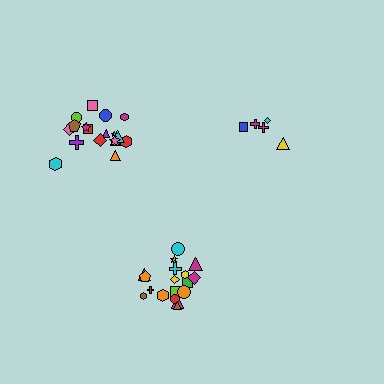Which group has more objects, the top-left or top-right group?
The top-left group.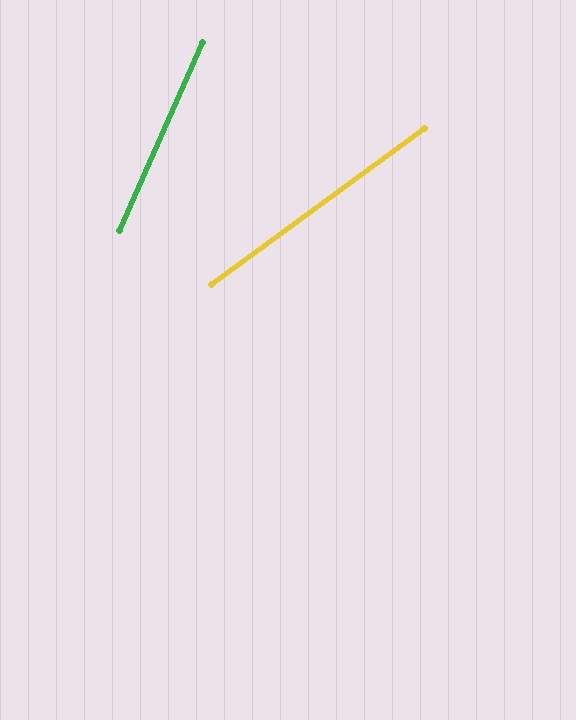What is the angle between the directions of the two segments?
Approximately 30 degrees.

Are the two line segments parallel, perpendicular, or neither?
Neither parallel nor perpendicular — they differ by about 30°.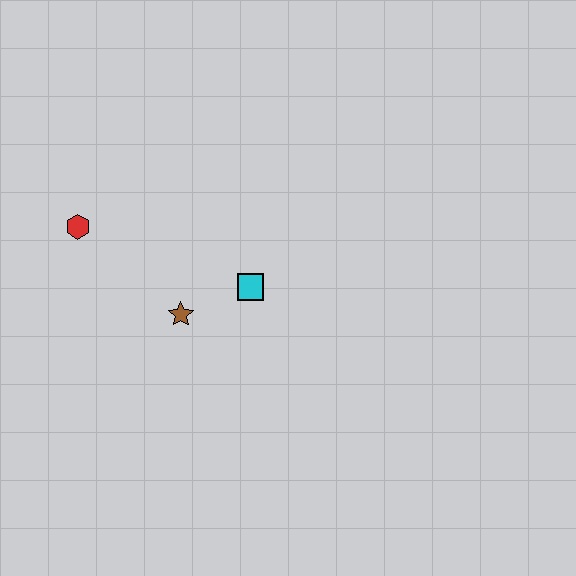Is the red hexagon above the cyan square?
Yes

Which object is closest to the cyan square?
The brown star is closest to the cyan square.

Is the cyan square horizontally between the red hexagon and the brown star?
No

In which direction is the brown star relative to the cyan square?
The brown star is to the left of the cyan square.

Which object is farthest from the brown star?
The red hexagon is farthest from the brown star.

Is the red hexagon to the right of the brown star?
No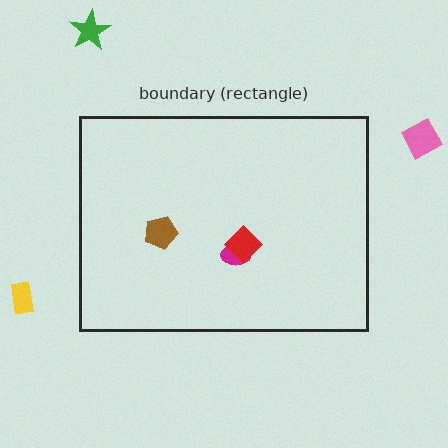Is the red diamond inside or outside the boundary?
Inside.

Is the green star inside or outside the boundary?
Outside.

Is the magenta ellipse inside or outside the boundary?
Inside.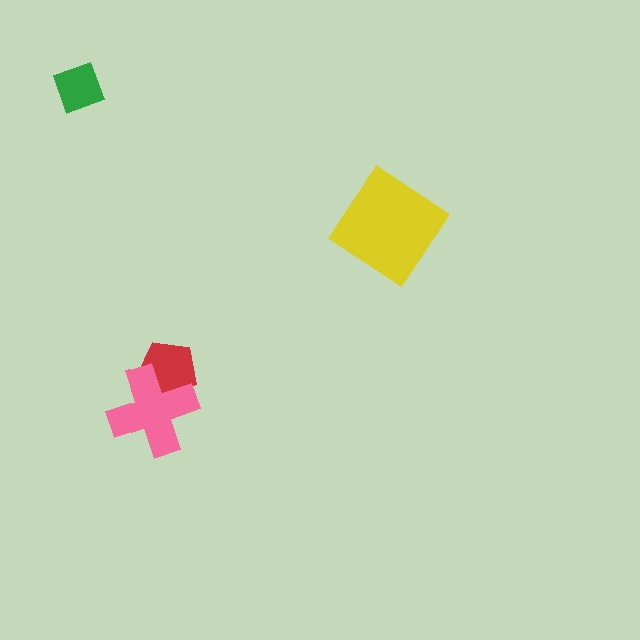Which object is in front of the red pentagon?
The pink cross is in front of the red pentagon.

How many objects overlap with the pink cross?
1 object overlaps with the pink cross.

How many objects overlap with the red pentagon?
1 object overlaps with the red pentagon.